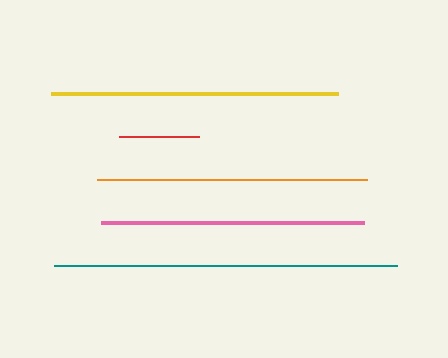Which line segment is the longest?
The teal line is the longest at approximately 342 pixels.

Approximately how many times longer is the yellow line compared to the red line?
The yellow line is approximately 3.6 times the length of the red line.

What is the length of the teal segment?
The teal segment is approximately 342 pixels long.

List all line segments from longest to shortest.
From longest to shortest: teal, yellow, orange, pink, red.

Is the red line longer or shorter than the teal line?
The teal line is longer than the red line.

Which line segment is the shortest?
The red line is the shortest at approximately 80 pixels.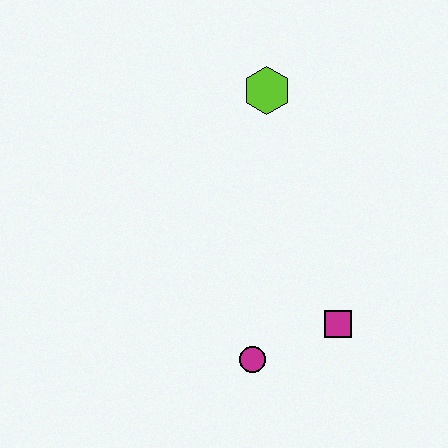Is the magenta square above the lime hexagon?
No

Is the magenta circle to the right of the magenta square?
No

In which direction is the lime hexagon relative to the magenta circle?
The lime hexagon is above the magenta circle.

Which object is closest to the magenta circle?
The magenta square is closest to the magenta circle.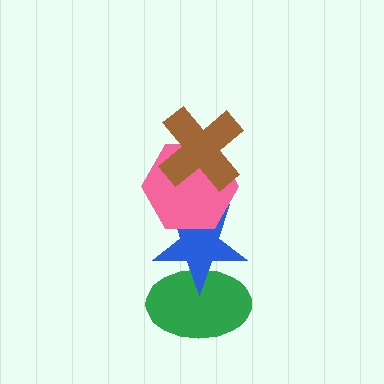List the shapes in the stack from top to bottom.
From top to bottom: the brown cross, the pink hexagon, the blue star, the green ellipse.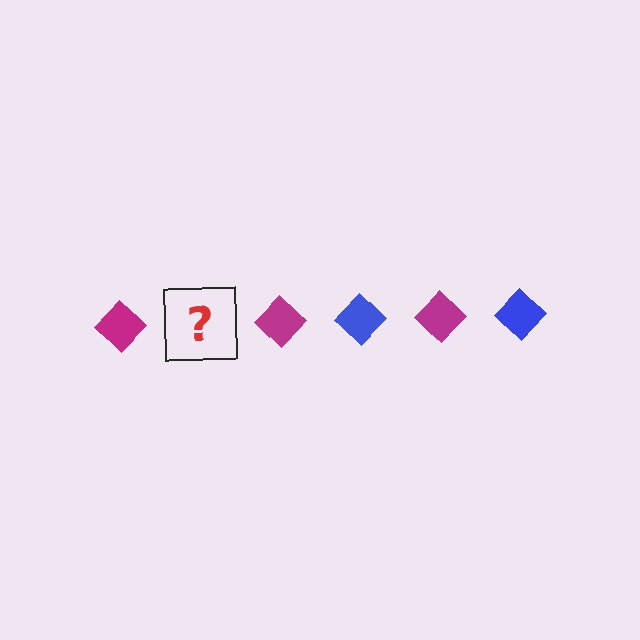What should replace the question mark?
The question mark should be replaced with a blue diamond.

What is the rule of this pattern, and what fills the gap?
The rule is that the pattern cycles through magenta, blue diamonds. The gap should be filled with a blue diamond.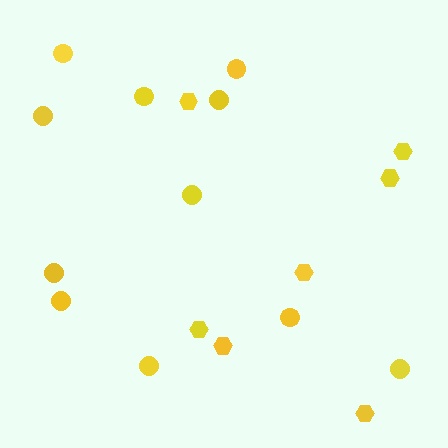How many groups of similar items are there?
There are 2 groups: one group of circles (11) and one group of hexagons (7).